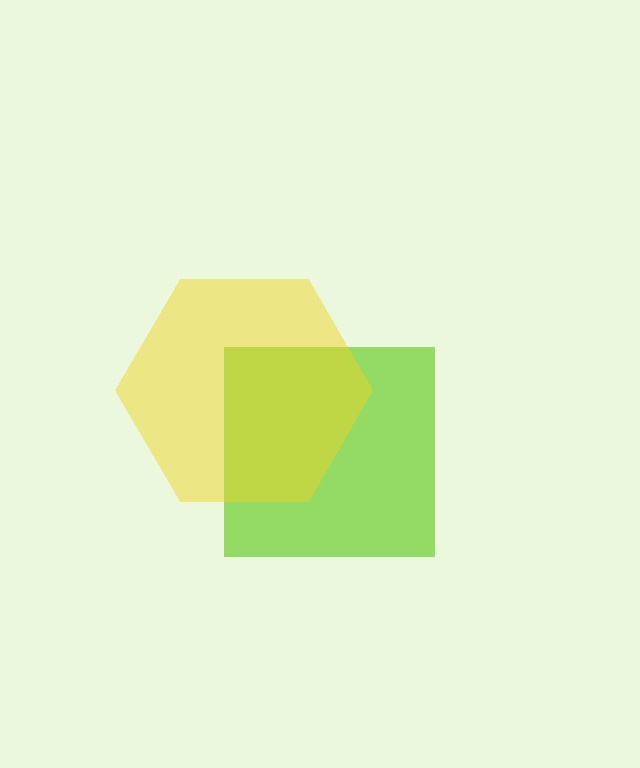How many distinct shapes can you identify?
There are 2 distinct shapes: a lime square, a yellow hexagon.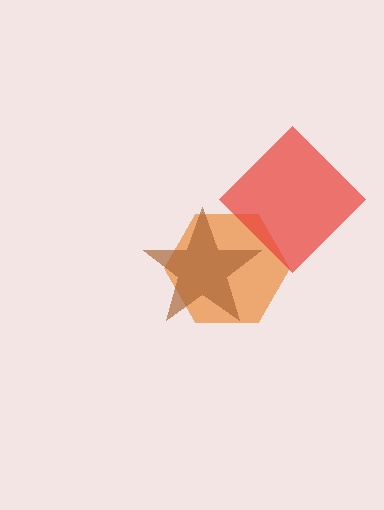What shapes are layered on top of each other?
The layered shapes are: an orange hexagon, a brown star, a red diamond.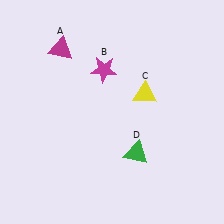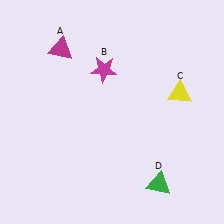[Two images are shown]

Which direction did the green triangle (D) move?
The green triangle (D) moved down.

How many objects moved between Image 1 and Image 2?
2 objects moved between the two images.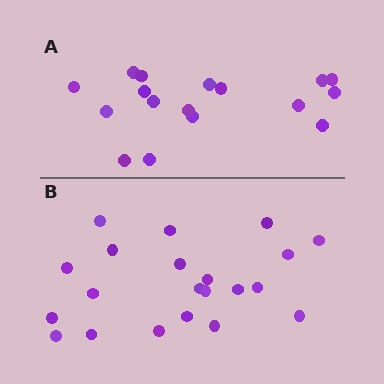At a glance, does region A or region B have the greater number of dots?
Region B (the bottom region) has more dots.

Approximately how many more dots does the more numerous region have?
Region B has about 4 more dots than region A.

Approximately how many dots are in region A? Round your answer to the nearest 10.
About 20 dots. (The exact count is 17, which rounds to 20.)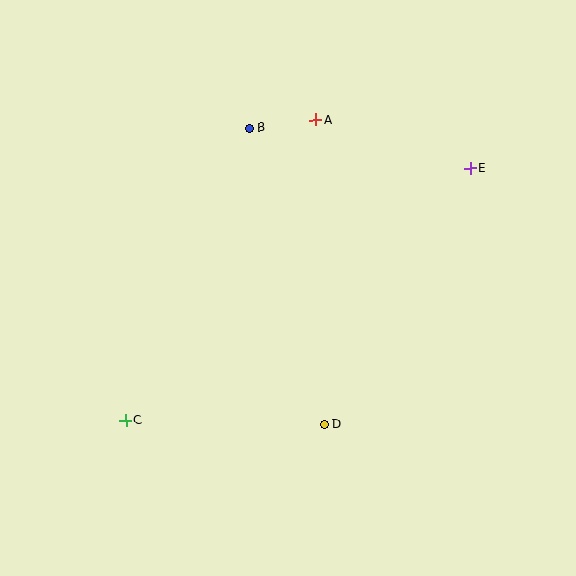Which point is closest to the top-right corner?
Point E is closest to the top-right corner.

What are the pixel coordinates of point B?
Point B is at (249, 128).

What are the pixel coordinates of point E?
Point E is at (470, 168).